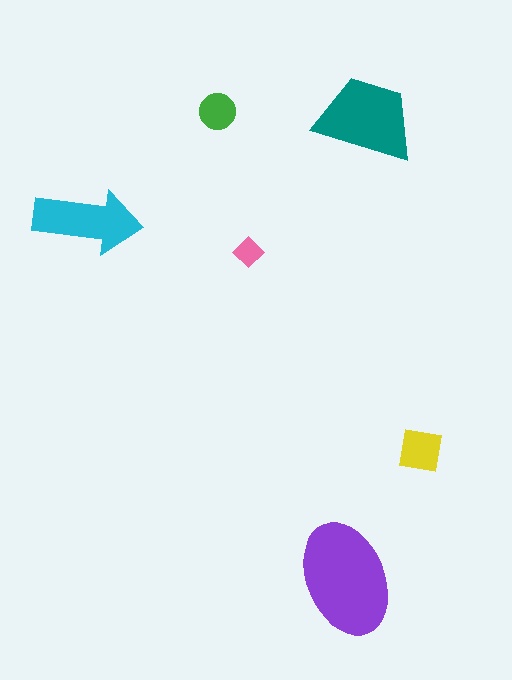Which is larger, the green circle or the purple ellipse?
The purple ellipse.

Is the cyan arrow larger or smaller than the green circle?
Larger.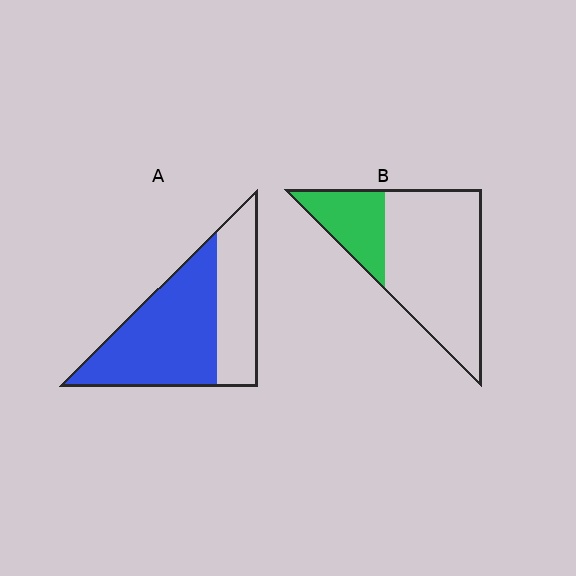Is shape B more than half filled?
No.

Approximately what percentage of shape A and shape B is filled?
A is approximately 65% and B is approximately 25%.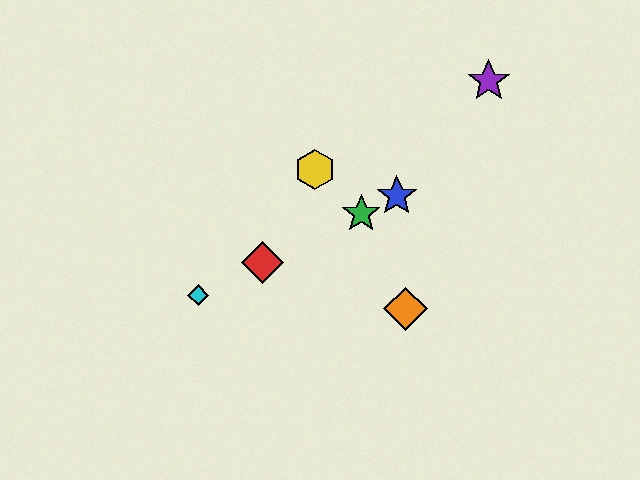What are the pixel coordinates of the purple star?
The purple star is at (489, 81).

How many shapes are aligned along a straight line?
4 shapes (the red diamond, the blue star, the green star, the cyan diamond) are aligned along a straight line.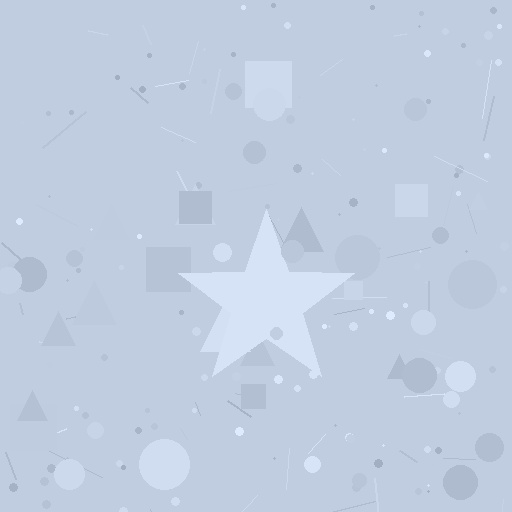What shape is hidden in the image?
A star is hidden in the image.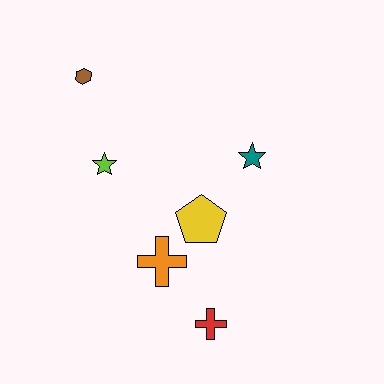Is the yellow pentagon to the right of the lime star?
Yes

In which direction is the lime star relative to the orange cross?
The lime star is above the orange cross.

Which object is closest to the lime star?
The brown hexagon is closest to the lime star.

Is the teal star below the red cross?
No